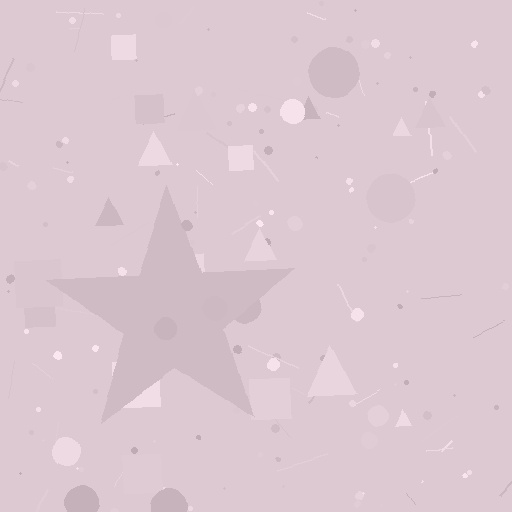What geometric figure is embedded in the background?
A star is embedded in the background.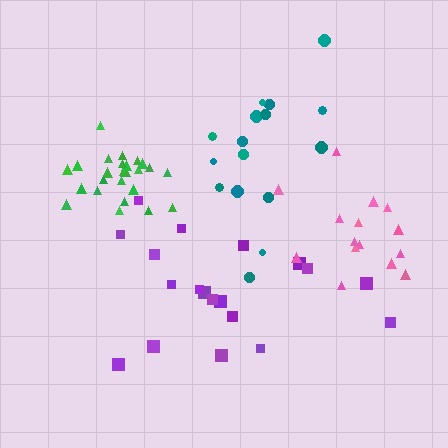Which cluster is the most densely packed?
Green.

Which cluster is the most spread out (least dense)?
Purple.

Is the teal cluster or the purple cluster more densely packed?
Teal.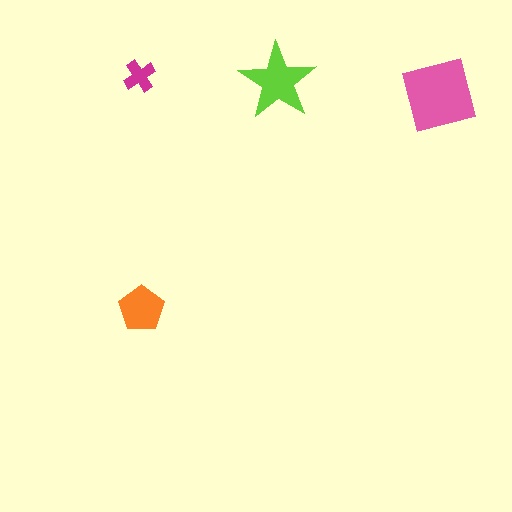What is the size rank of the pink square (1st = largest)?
1st.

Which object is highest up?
The magenta cross is topmost.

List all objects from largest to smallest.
The pink square, the lime star, the orange pentagon, the magenta cross.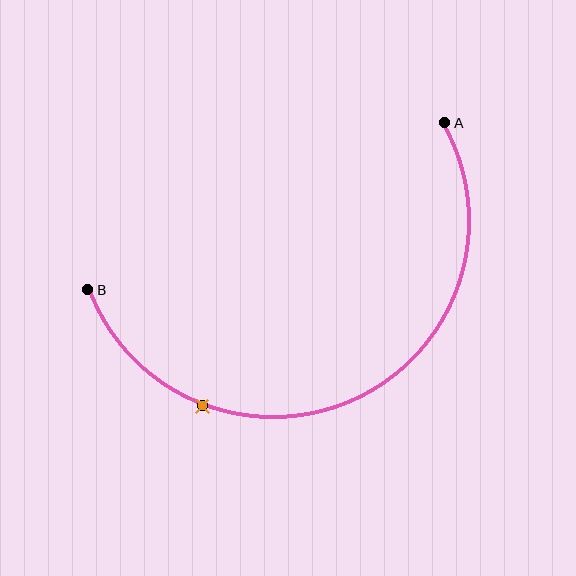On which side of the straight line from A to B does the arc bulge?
The arc bulges below the straight line connecting A and B.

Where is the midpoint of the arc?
The arc midpoint is the point on the curve farthest from the straight line joining A and B. It sits below that line.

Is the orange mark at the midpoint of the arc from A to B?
No. The orange mark lies on the arc but is closer to endpoint B. The arc midpoint would be at the point on the curve equidistant along the arc from both A and B.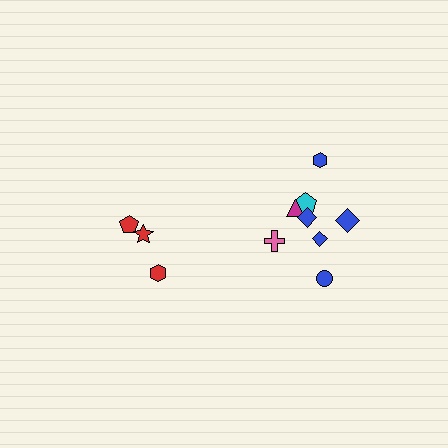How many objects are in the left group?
There are 3 objects.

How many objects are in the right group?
There are 8 objects.